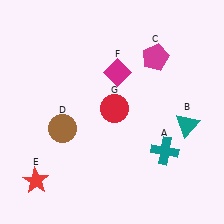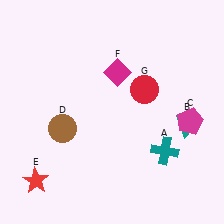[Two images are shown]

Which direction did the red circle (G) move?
The red circle (G) moved right.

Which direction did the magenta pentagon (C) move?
The magenta pentagon (C) moved down.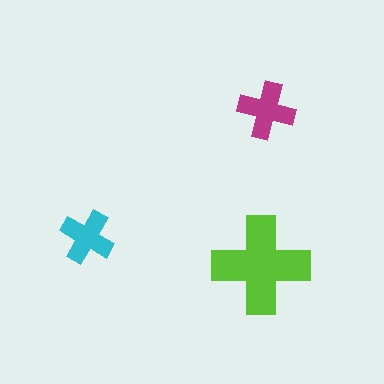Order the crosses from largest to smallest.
the lime one, the magenta one, the cyan one.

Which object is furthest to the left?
The cyan cross is leftmost.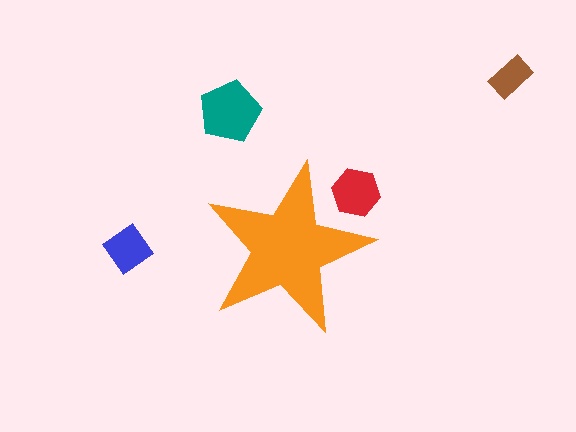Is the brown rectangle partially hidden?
No, the brown rectangle is fully visible.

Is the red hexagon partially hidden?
Yes, the red hexagon is partially hidden behind the orange star.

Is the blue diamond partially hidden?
No, the blue diamond is fully visible.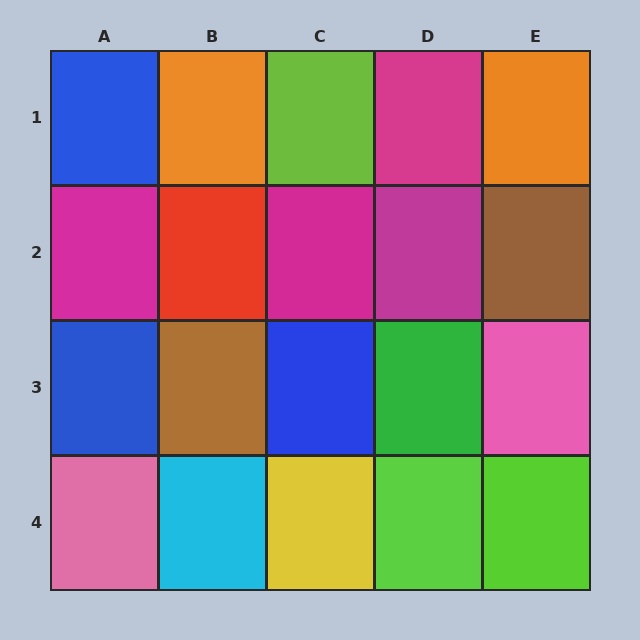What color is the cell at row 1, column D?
Magenta.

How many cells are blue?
3 cells are blue.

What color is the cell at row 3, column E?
Pink.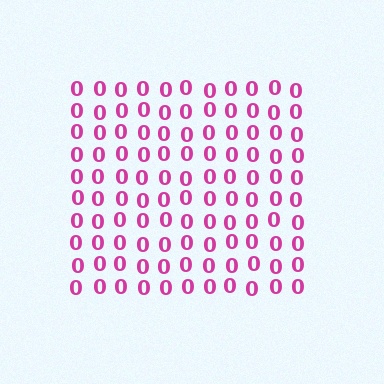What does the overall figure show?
The overall figure shows a square.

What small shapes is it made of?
It is made of small digit 0's.